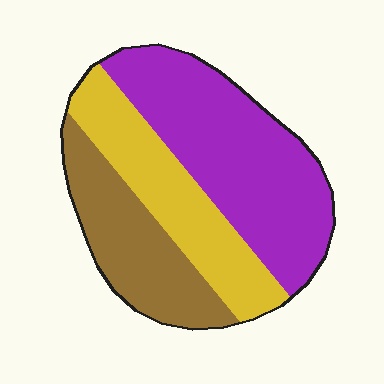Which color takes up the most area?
Purple, at roughly 45%.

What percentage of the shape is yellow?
Yellow takes up about one quarter (1/4) of the shape.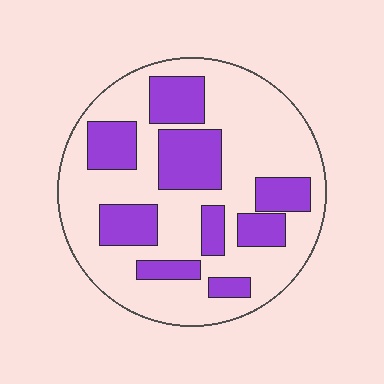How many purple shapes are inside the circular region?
9.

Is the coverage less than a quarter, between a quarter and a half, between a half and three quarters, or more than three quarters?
Between a quarter and a half.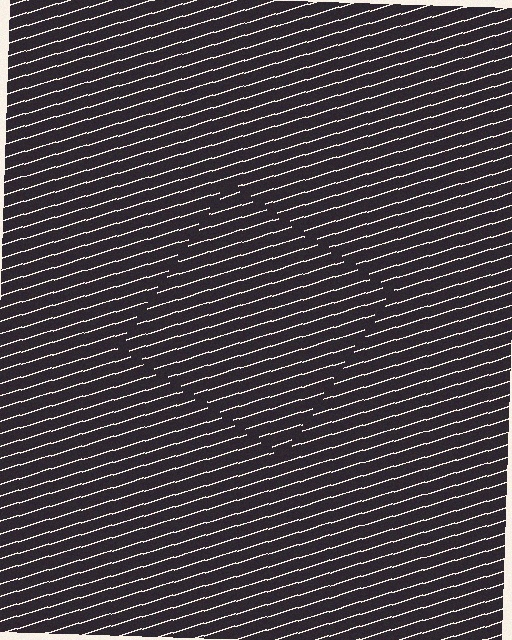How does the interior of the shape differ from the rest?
The interior of the shape contains the same grating, shifted by half a period — the contour is defined by the phase discontinuity where line-ends from the inner and outer gratings abut.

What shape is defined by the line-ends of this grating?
An illusory square. The interior of the shape contains the same grating, shifted by half a period — the contour is defined by the phase discontinuity where line-ends from the inner and outer gratings abut.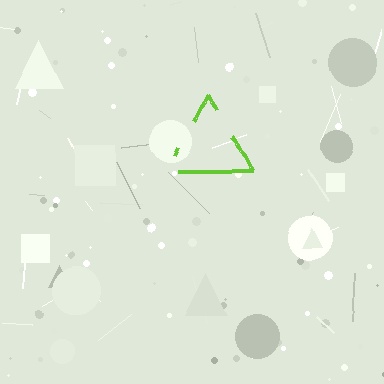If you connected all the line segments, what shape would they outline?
They would outline a triangle.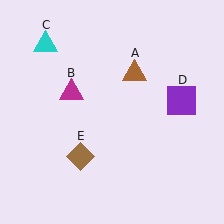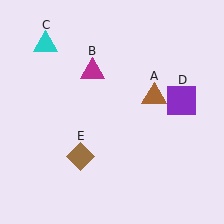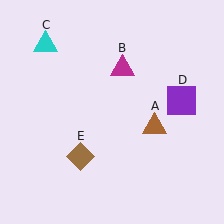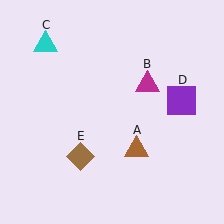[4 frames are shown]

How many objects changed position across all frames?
2 objects changed position: brown triangle (object A), magenta triangle (object B).